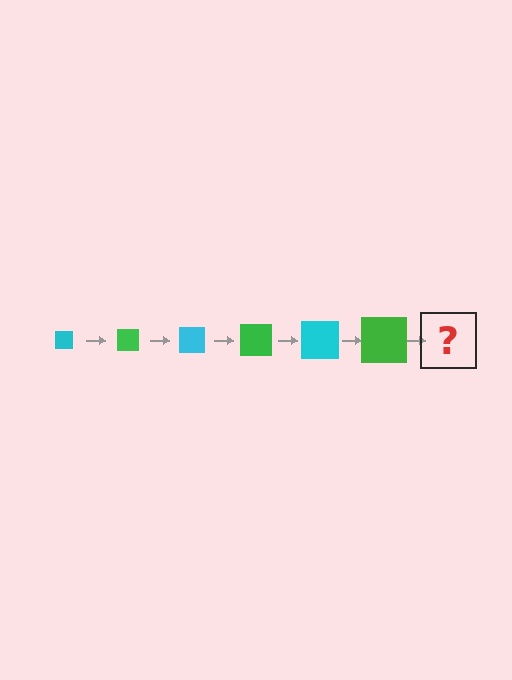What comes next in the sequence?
The next element should be a cyan square, larger than the previous one.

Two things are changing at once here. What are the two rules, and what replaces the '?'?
The two rules are that the square grows larger each step and the color cycles through cyan and green. The '?' should be a cyan square, larger than the previous one.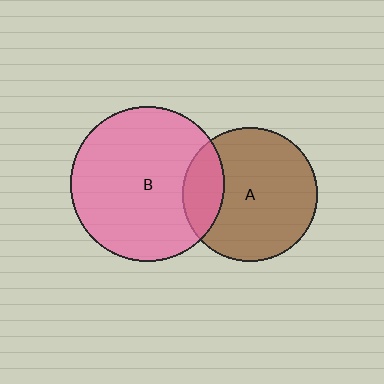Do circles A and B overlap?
Yes.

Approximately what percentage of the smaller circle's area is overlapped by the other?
Approximately 20%.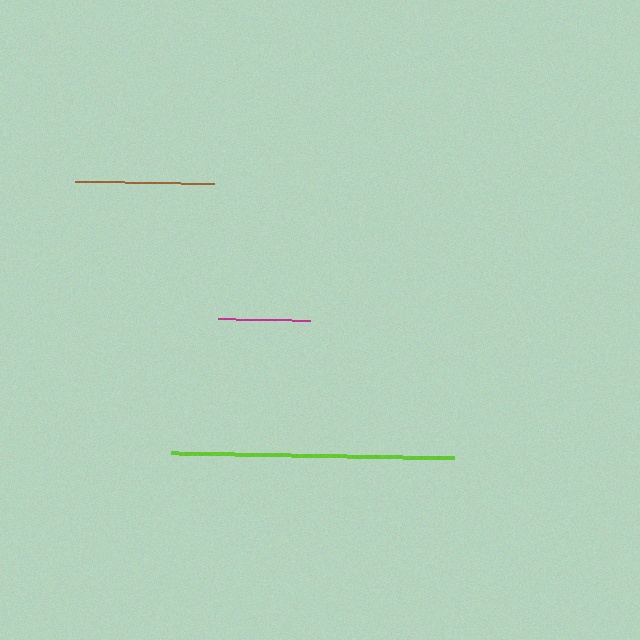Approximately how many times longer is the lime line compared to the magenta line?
The lime line is approximately 3.0 times the length of the magenta line.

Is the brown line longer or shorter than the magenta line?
The brown line is longer than the magenta line.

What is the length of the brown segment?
The brown segment is approximately 139 pixels long.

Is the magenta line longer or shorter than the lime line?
The lime line is longer than the magenta line.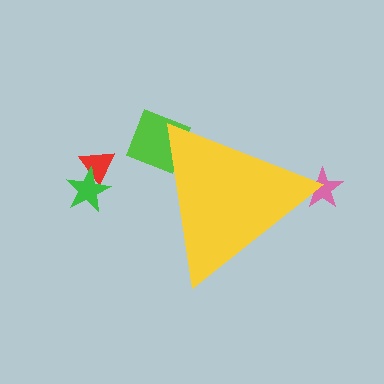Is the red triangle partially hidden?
No, the red triangle is fully visible.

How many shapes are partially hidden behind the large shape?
2 shapes are partially hidden.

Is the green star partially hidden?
No, the green star is fully visible.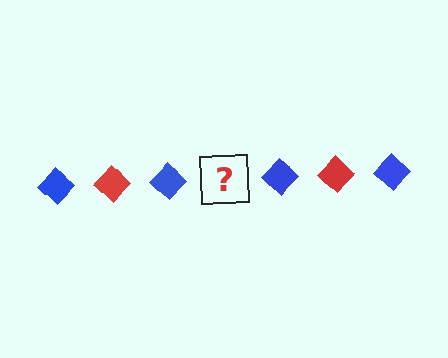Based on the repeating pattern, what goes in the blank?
The blank should be a red diamond.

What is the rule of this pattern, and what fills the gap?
The rule is that the pattern cycles through blue, red diamonds. The gap should be filled with a red diamond.